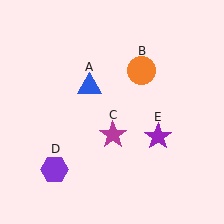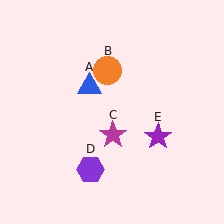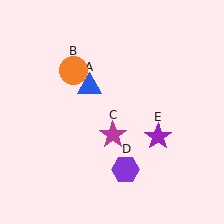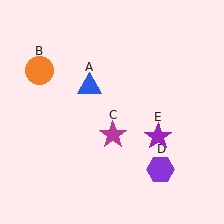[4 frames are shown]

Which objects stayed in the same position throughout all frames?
Blue triangle (object A) and magenta star (object C) and purple star (object E) remained stationary.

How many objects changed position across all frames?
2 objects changed position: orange circle (object B), purple hexagon (object D).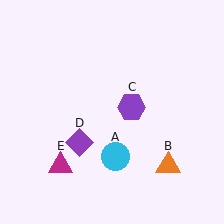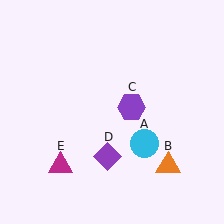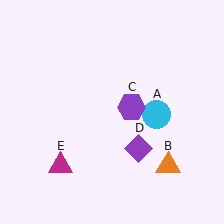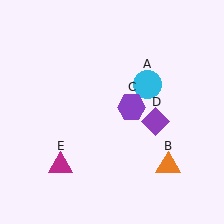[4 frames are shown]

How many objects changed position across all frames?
2 objects changed position: cyan circle (object A), purple diamond (object D).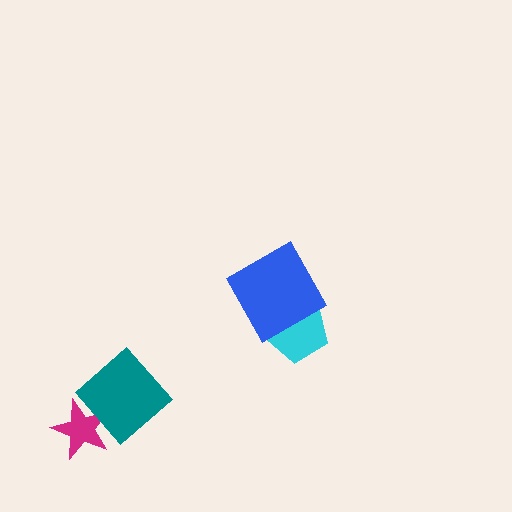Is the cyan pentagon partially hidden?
Yes, it is partially covered by another shape.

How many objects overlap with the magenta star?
1 object overlaps with the magenta star.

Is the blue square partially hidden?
No, no other shape covers it.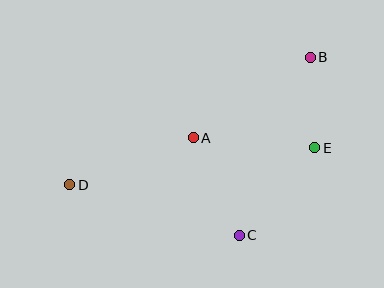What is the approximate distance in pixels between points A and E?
The distance between A and E is approximately 122 pixels.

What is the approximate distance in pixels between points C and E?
The distance between C and E is approximately 116 pixels.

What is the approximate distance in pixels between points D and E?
The distance between D and E is approximately 248 pixels.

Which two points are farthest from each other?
Points B and D are farthest from each other.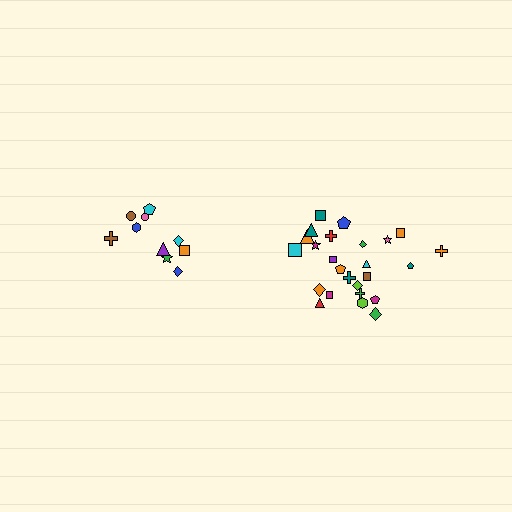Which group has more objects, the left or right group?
The right group.